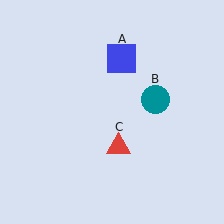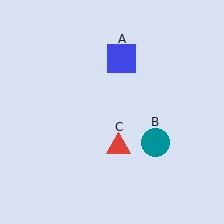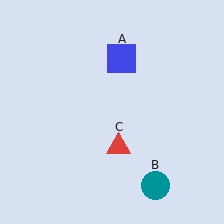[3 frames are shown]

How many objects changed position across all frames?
1 object changed position: teal circle (object B).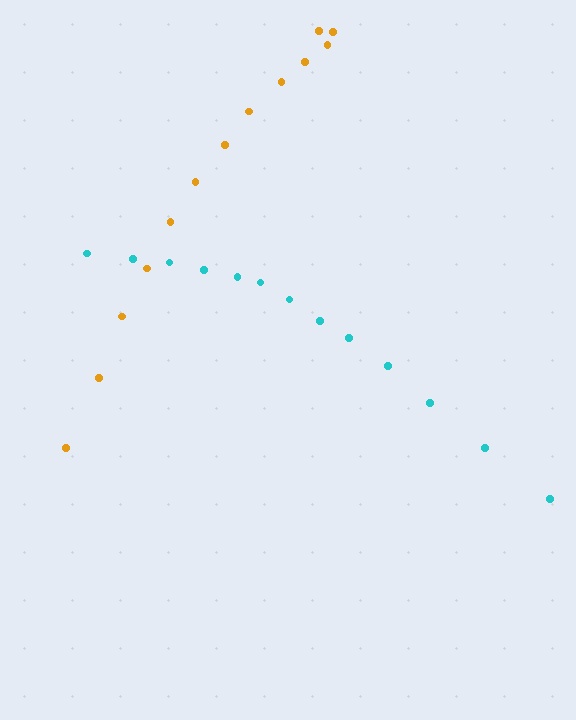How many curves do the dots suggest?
There are 2 distinct paths.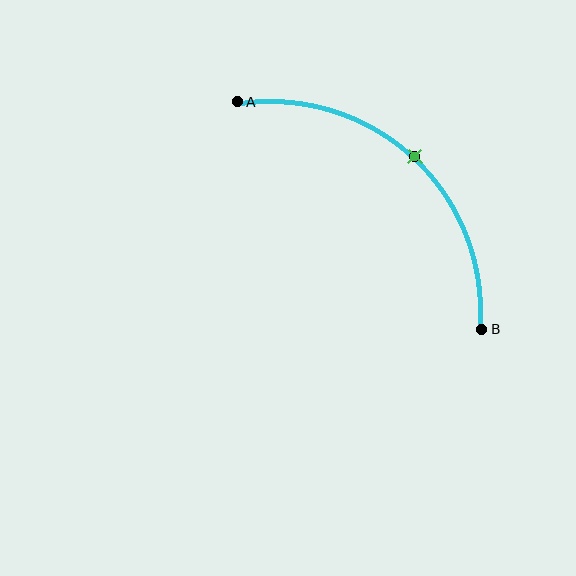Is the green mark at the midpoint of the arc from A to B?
Yes. The green mark lies on the arc at equal arc-length from both A and B — it is the arc midpoint.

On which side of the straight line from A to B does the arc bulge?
The arc bulges above and to the right of the straight line connecting A and B.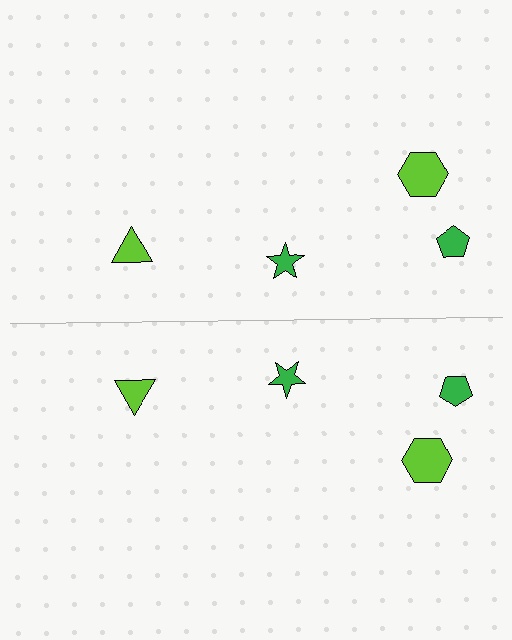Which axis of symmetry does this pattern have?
The pattern has a horizontal axis of symmetry running through the center of the image.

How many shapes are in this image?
There are 8 shapes in this image.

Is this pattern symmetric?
Yes, this pattern has bilateral (reflection) symmetry.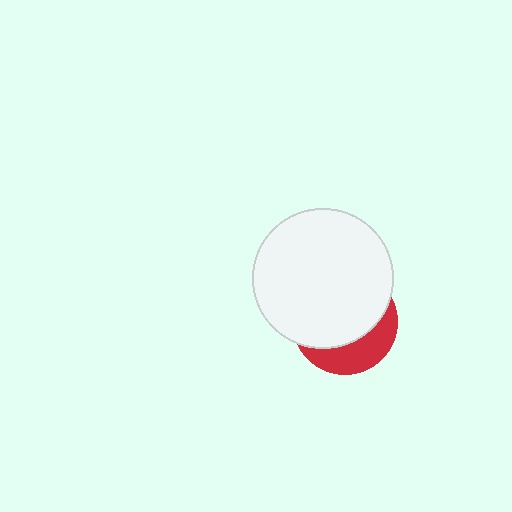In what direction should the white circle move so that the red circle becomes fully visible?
The white circle should move up. That is the shortest direction to clear the overlap and leave the red circle fully visible.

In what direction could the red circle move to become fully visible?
The red circle could move down. That would shift it out from behind the white circle entirely.